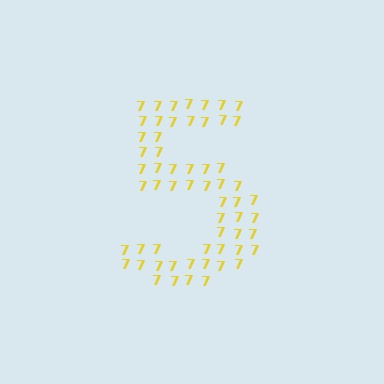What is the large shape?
The large shape is the digit 5.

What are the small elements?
The small elements are digit 7's.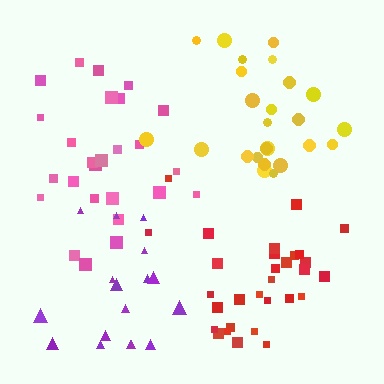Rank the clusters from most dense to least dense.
red, pink, yellow, purple.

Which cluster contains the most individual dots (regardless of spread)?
Red (30).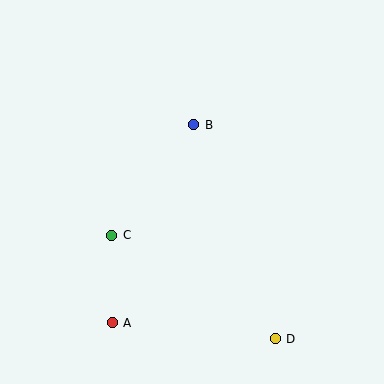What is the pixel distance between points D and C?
The distance between D and C is 193 pixels.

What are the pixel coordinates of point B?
Point B is at (194, 125).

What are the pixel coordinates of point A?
Point A is at (112, 323).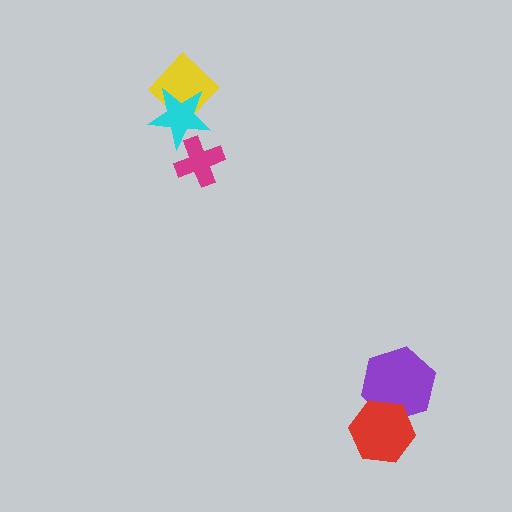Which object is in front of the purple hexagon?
The red hexagon is in front of the purple hexagon.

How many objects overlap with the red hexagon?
1 object overlaps with the red hexagon.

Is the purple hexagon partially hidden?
Yes, it is partially covered by another shape.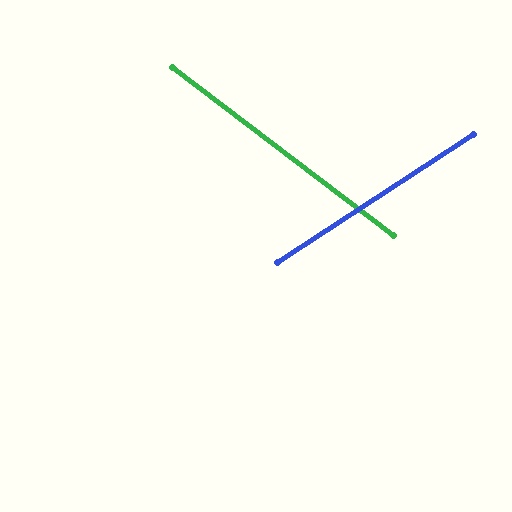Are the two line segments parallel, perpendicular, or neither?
Neither parallel nor perpendicular — they differ by about 70°.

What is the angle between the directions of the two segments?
Approximately 70 degrees.